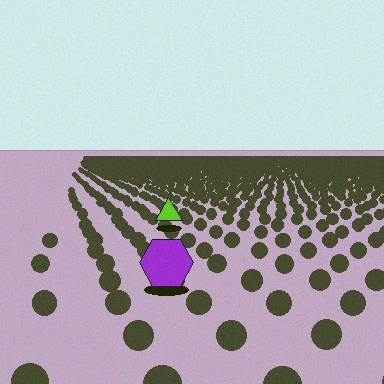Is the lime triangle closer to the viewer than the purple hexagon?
No. The purple hexagon is closer — you can tell from the texture gradient: the ground texture is coarser near it.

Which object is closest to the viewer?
The purple hexagon is closest. The texture marks near it are larger and more spread out.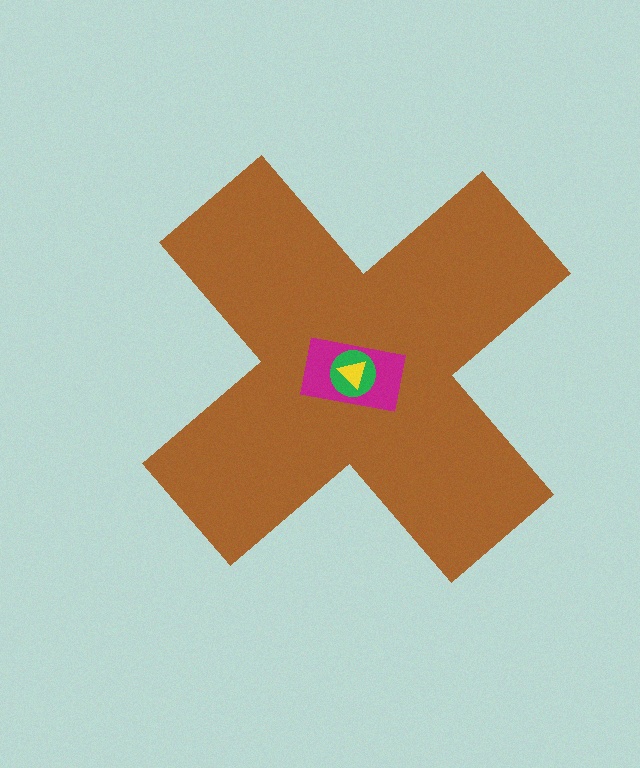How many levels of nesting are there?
4.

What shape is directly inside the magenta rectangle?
The green circle.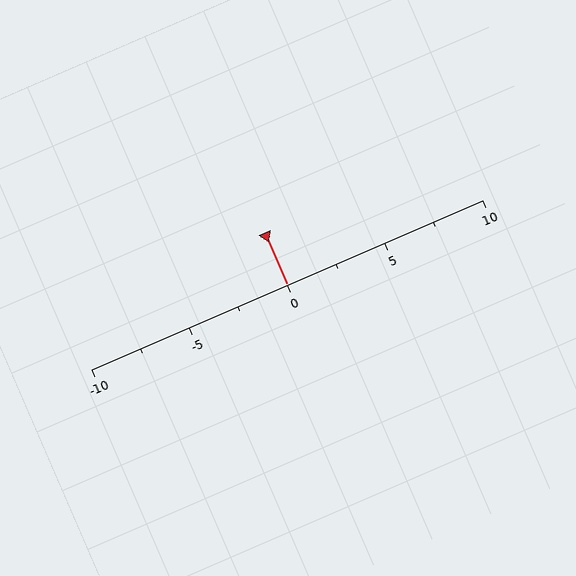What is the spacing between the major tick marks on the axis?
The major ticks are spaced 5 apart.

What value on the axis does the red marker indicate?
The marker indicates approximately 0.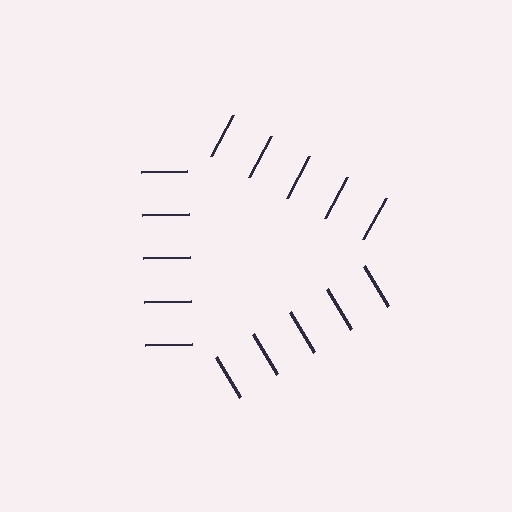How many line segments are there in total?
15 — 5 along each of the 3 edges.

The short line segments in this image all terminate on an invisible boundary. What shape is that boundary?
An illusory triangle — the line segments terminate on its edges but no continuous stroke is drawn.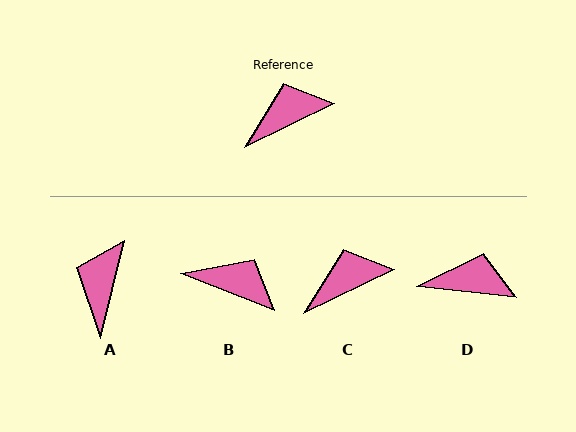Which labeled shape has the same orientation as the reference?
C.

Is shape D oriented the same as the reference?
No, it is off by about 32 degrees.